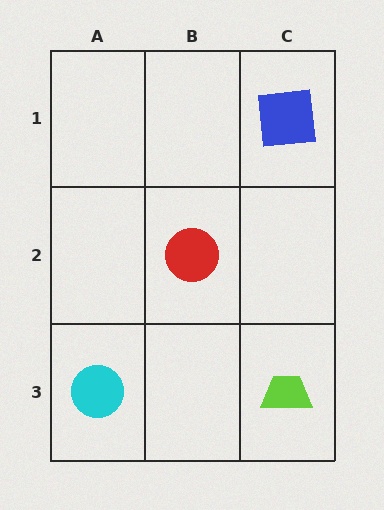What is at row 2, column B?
A red circle.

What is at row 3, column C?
A lime trapezoid.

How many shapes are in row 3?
2 shapes.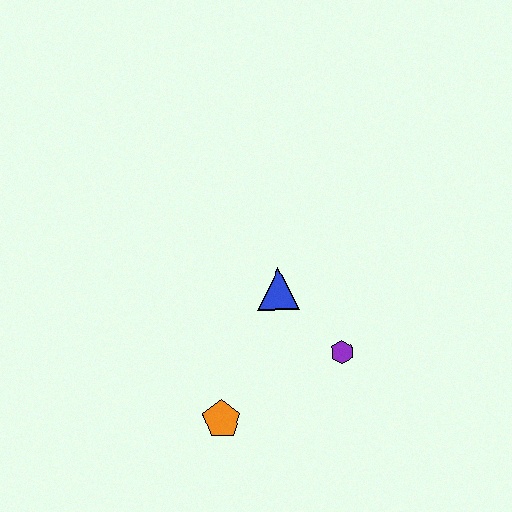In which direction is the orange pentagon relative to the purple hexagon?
The orange pentagon is to the left of the purple hexagon.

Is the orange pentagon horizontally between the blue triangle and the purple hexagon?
No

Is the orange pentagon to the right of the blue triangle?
No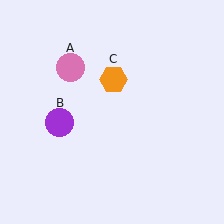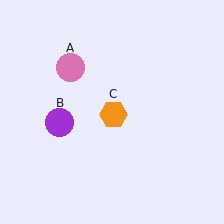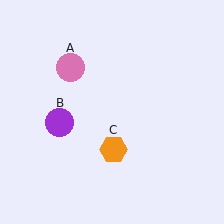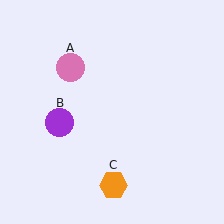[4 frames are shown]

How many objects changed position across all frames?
1 object changed position: orange hexagon (object C).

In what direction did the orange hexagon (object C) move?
The orange hexagon (object C) moved down.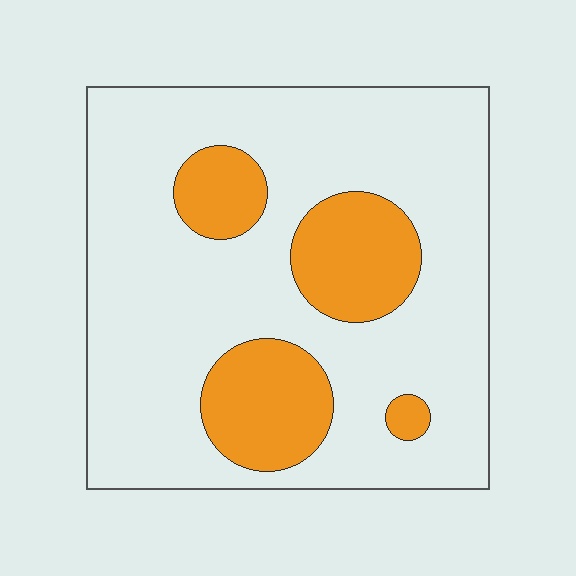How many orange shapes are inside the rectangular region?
4.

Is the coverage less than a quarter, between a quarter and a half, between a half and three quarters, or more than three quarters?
Less than a quarter.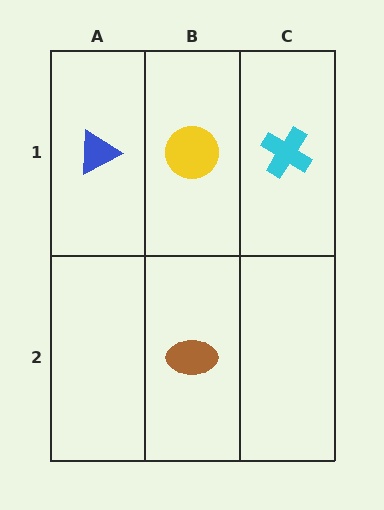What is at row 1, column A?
A blue triangle.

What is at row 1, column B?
A yellow circle.